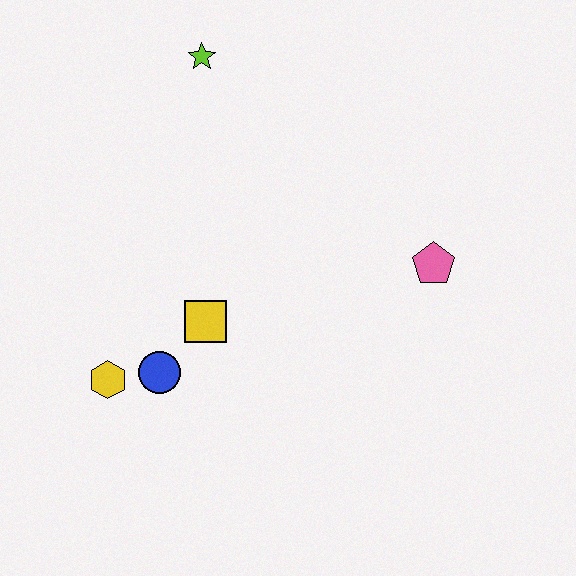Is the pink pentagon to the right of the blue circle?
Yes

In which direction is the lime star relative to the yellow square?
The lime star is above the yellow square.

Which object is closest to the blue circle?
The yellow hexagon is closest to the blue circle.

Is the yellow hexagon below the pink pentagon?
Yes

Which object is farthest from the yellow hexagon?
The pink pentagon is farthest from the yellow hexagon.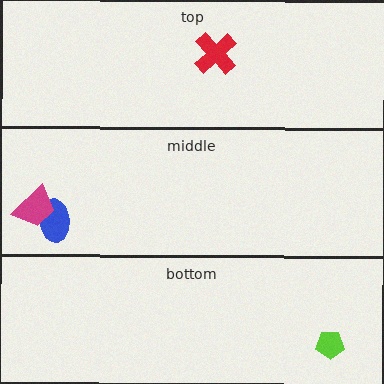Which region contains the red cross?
The top region.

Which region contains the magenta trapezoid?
The middle region.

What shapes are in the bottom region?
The lime pentagon.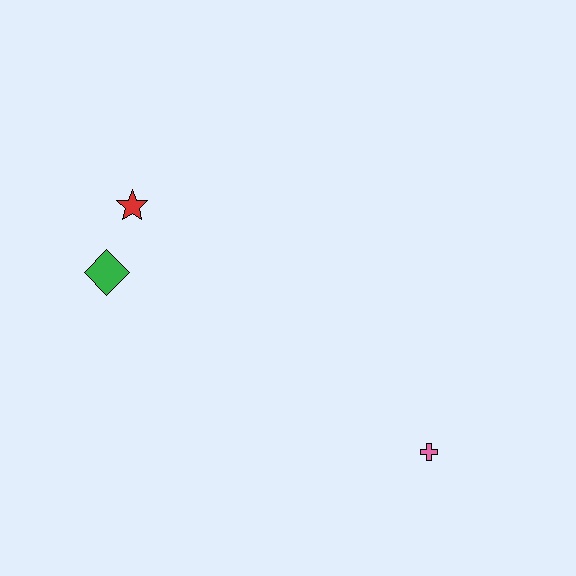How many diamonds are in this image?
There is 1 diamond.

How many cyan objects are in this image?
There are no cyan objects.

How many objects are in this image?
There are 3 objects.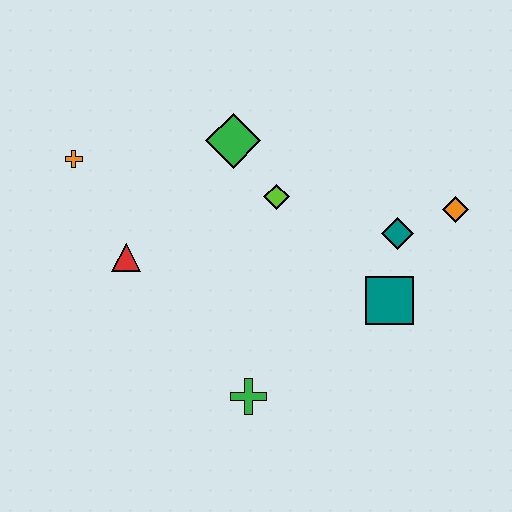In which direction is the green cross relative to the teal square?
The green cross is to the left of the teal square.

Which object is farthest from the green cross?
The orange cross is farthest from the green cross.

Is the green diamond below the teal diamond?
No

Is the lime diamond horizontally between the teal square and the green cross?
Yes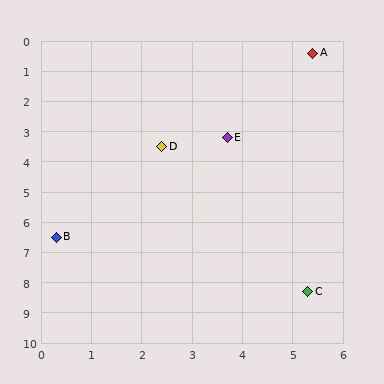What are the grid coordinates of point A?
Point A is at approximately (5.4, 0.4).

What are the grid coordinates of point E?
Point E is at approximately (3.7, 3.2).